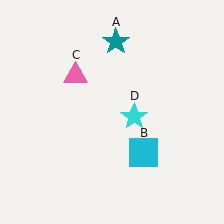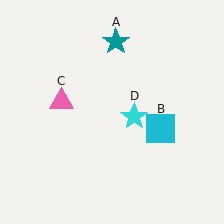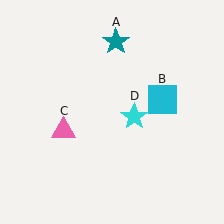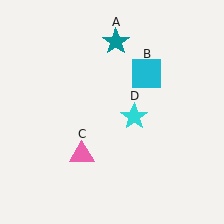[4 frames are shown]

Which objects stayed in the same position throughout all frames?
Teal star (object A) and cyan star (object D) remained stationary.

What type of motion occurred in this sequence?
The cyan square (object B), pink triangle (object C) rotated counterclockwise around the center of the scene.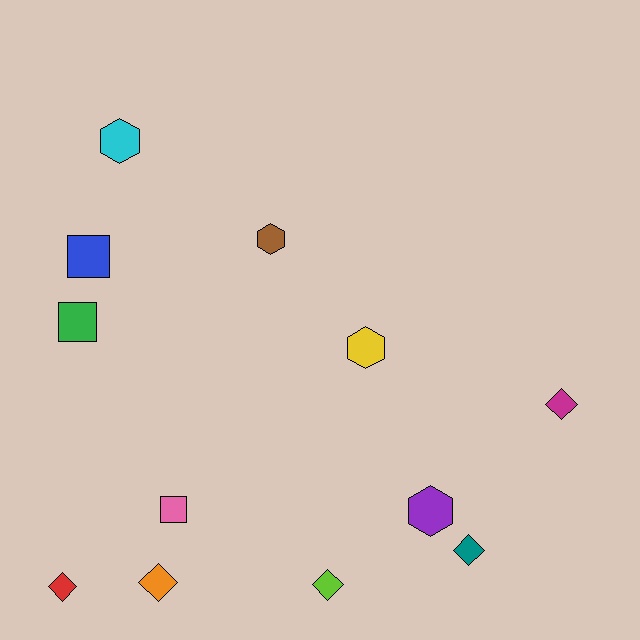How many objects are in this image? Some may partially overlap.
There are 12 objects.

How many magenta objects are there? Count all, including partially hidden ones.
There is 1 magenta object.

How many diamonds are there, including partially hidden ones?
There are 5 diamonds.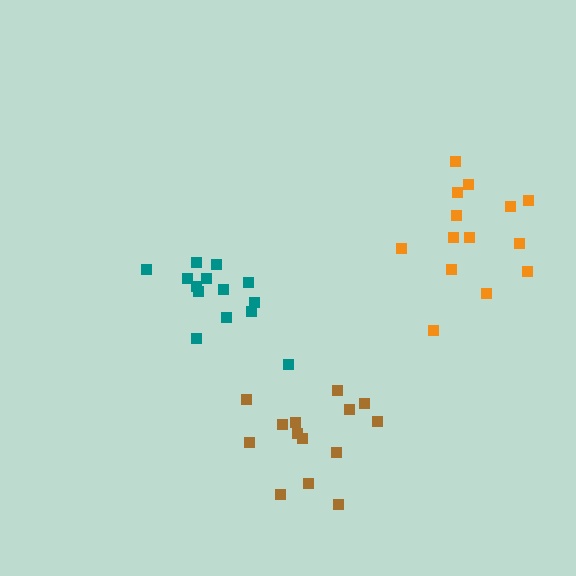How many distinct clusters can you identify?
There are 3 distinct clusters.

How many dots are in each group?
Group 1: 14 dots, Group 2: 14 dots, Group 3: 14 dots (42 total).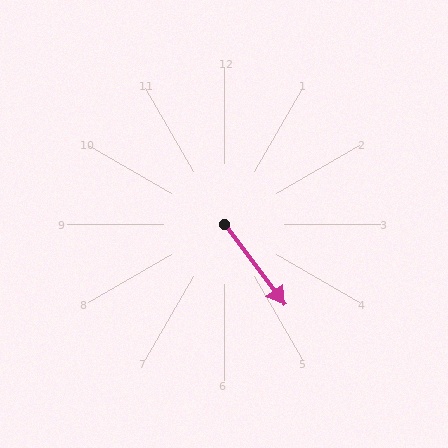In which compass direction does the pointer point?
Southeast.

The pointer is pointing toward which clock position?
Roughly 5 o'clock.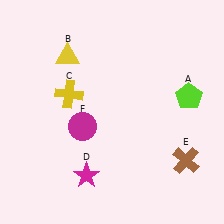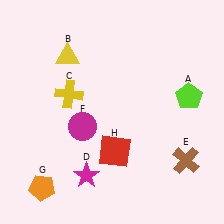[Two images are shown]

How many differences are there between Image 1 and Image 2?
There are 2 differences between the two images.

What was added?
An orange pentagon (G), a red square (H) were added in Image 2.